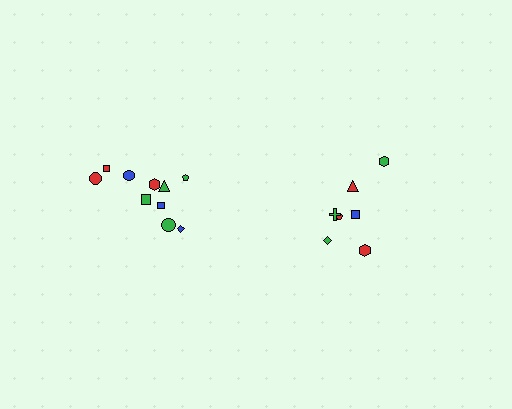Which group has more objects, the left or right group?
The left group.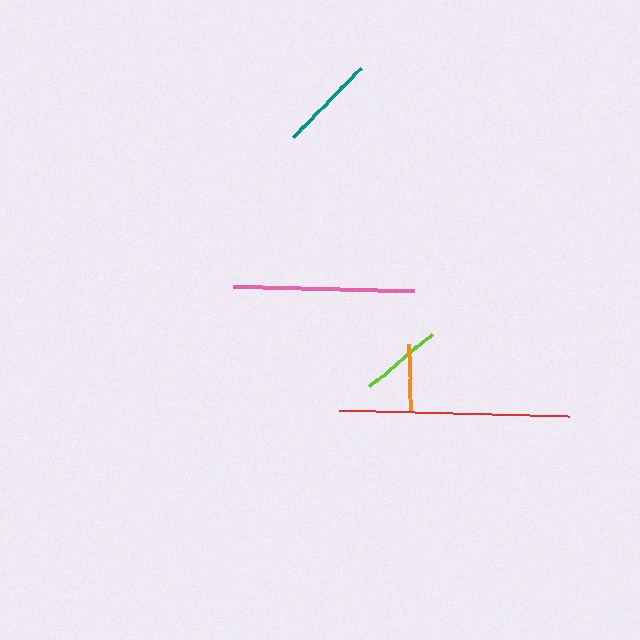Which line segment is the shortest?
The orange line is the shortest at approximately 66 pixels.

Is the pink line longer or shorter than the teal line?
The pink line is longer than the teal line.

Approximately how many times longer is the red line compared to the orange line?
The red line is approximately 3.5 times the length of the orange line.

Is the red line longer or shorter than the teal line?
The red line is longer than the teal line.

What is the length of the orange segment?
The orange segment is approximately 66 pixels long.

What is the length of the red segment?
The red segment is approximately 230 pixels long.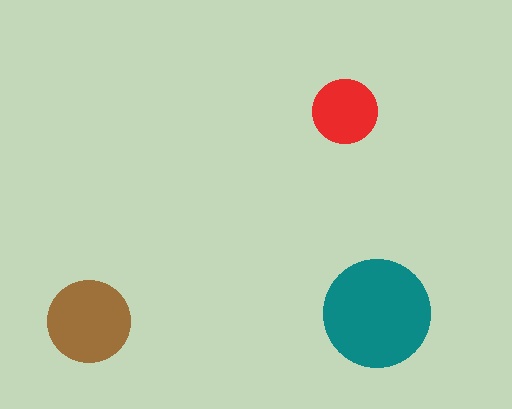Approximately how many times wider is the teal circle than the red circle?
About 1.5 times wider.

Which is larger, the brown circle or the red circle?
The brown one.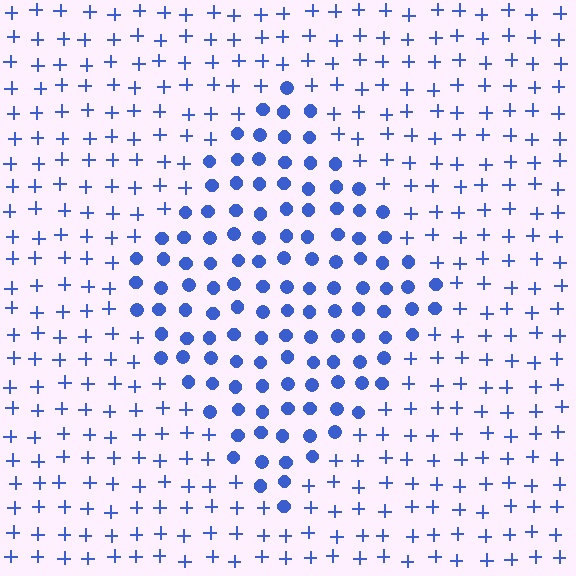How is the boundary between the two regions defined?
The boundary is defined by a change in element shape: circles inside vs. plus signs outside. All elements share the same color and spacing.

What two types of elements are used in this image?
The image uses circles inside the diamond region and plus signs outside it.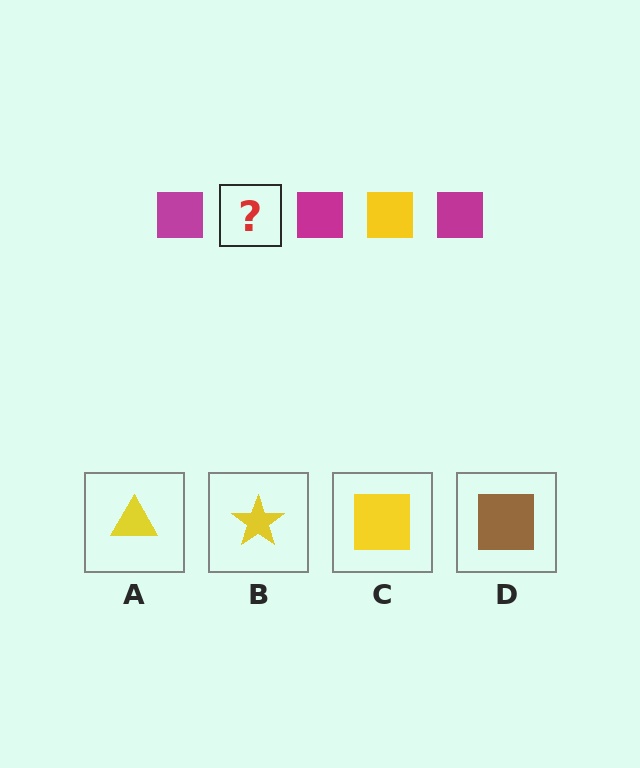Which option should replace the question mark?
Option C.